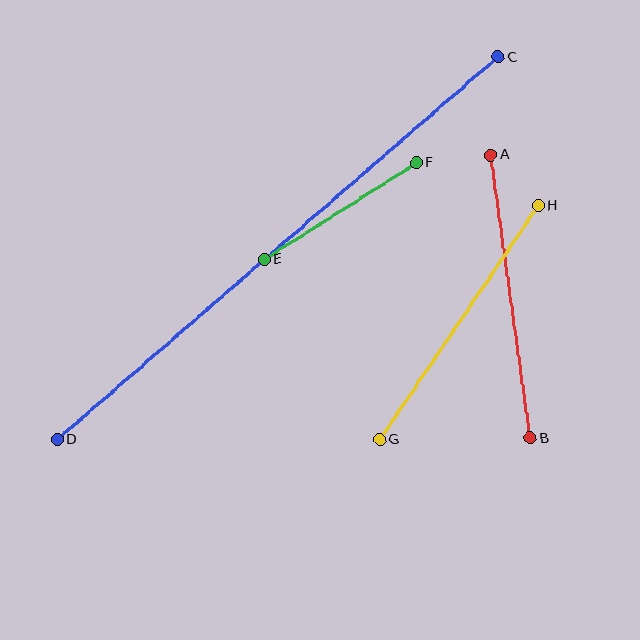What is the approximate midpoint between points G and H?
The midpoint is at approximately (459, 323) pixels.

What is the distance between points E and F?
The distance is approximately 181 pixels.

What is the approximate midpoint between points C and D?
The midpoint is at approximately (278, 248) pixels.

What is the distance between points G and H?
The distance is approximately 283 pixels.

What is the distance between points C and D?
The distance is approximately 584 pixels.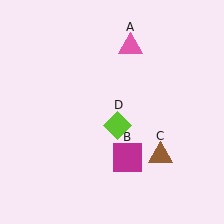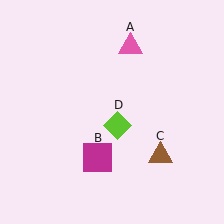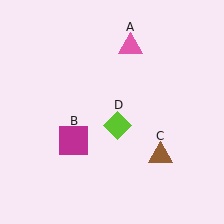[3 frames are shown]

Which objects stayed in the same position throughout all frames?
Pink triangle (object A) and brown triangle (object C) and lime diamond (object D) remained stationary.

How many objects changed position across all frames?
1 object changed position: magenta square (object B).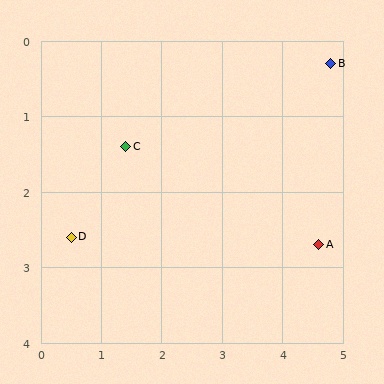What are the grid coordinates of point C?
Point C is at approximately (1.4, 1.4).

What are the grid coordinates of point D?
Point D is at approximately (0.5, 2.6).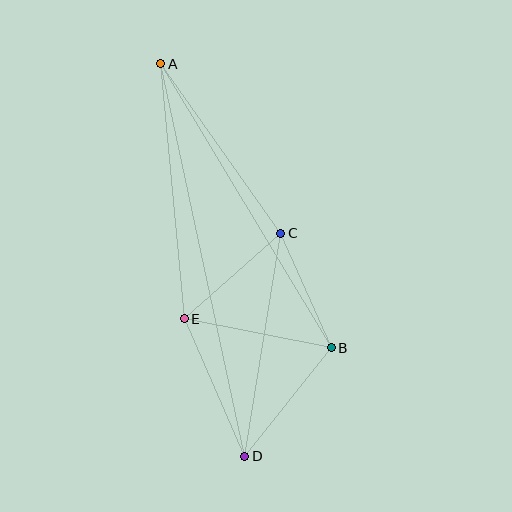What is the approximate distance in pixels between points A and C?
The distance between A and C is approximately 208 pixels.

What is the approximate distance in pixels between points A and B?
The distance between A and B is approximately 331 pixels.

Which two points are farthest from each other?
Points A and D are farthest from each other.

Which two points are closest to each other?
Points B and C are closest to each other.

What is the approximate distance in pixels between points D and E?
The distance between D and E is approximately 151 pixels.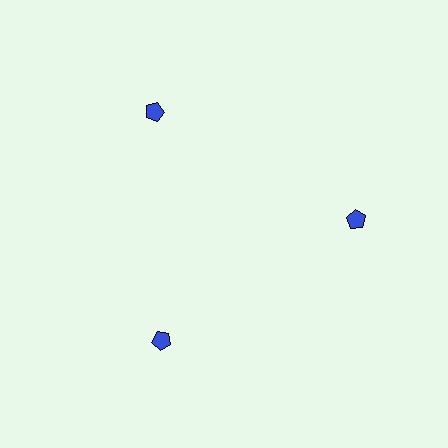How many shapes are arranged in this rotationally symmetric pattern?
There are 3 shapes, arranged in 3 groups of 1.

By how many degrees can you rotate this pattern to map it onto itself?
The pattern maps onto itself every 120 degrees of rotation.